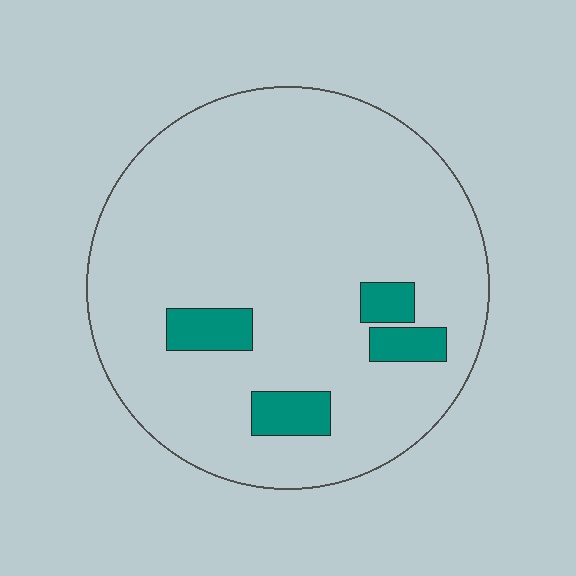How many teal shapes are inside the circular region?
4.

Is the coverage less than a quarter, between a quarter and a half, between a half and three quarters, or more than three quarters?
Less than a quarter.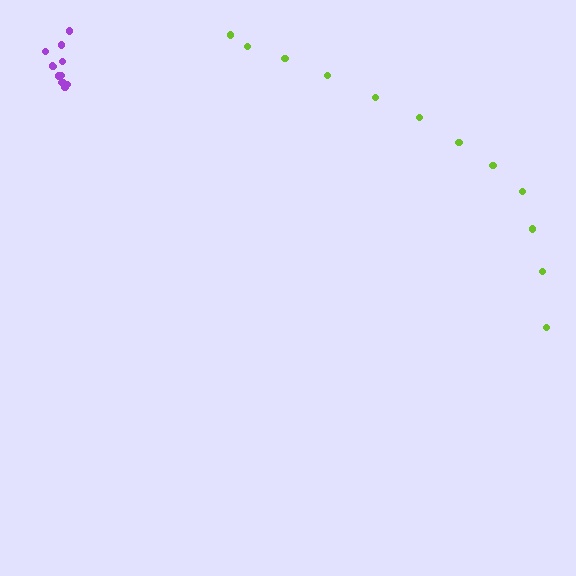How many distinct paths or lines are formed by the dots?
There are 2 distinct paths.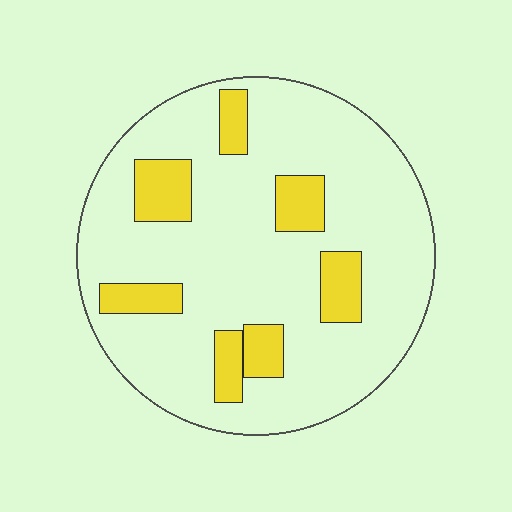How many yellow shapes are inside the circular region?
7.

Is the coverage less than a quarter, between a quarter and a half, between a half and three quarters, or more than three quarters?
Less than a quarter.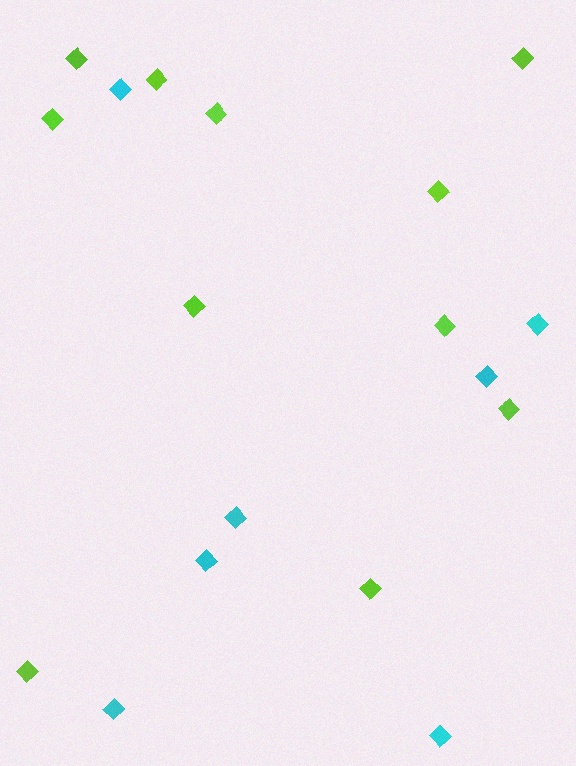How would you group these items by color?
There are 2 groups: one group of cyan diamonds (7) and one group of lime diamonds (11).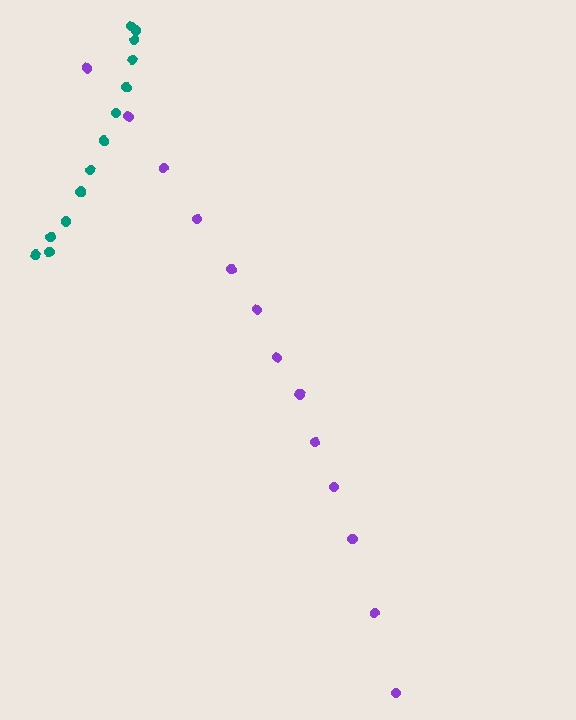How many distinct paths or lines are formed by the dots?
There are 2 distinct paths.